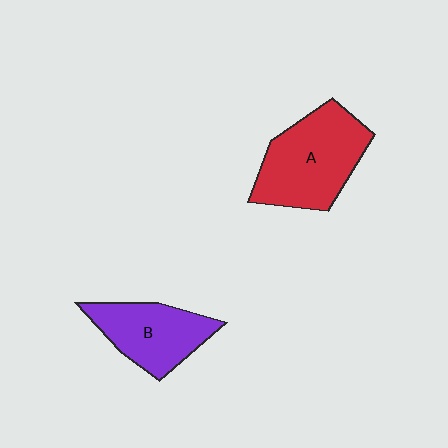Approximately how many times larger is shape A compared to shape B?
Approximately 1.4 times.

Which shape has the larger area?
Shape A (red).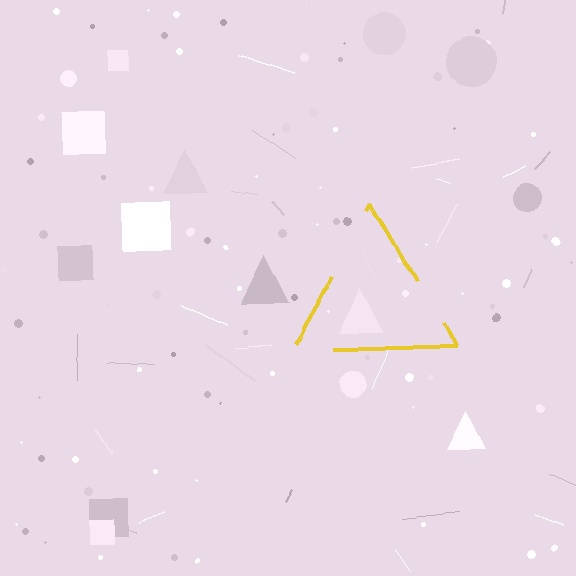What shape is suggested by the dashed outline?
The dashed outline suggests a triangle.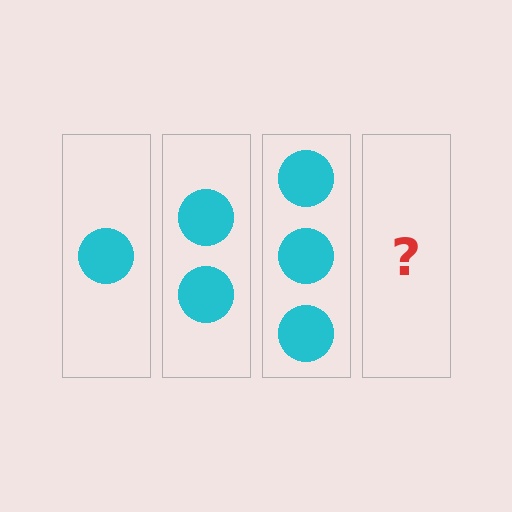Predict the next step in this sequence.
The next step is 4 circles.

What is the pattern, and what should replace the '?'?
The pattern is that each step adds one more circle. The '?' should be 4 circles.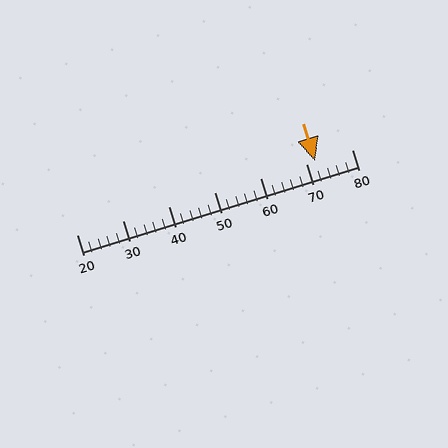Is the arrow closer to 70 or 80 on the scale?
The arrow is closer to 70.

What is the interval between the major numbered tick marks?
The major tick marks are spaced 10 units apart.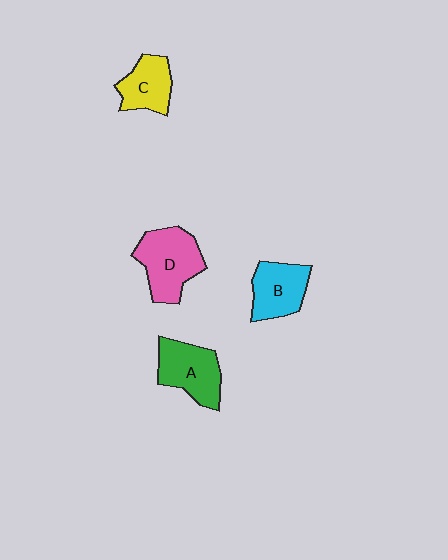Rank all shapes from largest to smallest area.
From largest to smallest: D (pink), A (green), B (cyan), C (yellow).